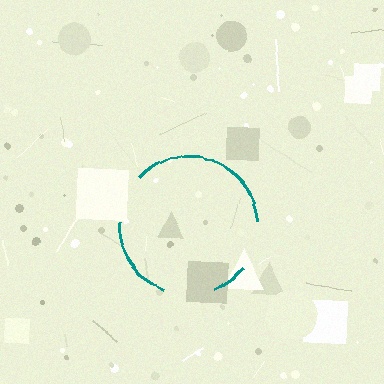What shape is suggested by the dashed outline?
The dashed outline suggests a circle.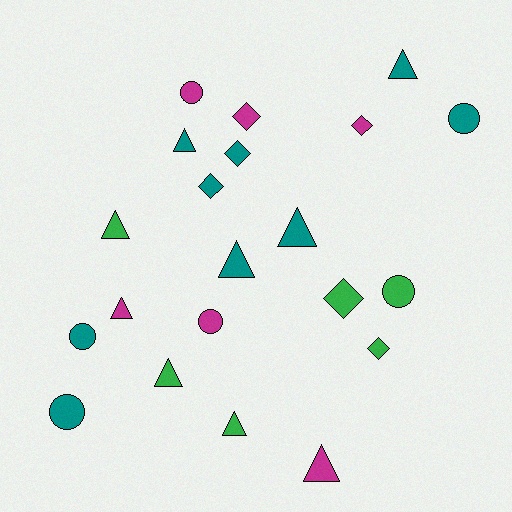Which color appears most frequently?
Teal, with 9 objects.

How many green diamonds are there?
There are 2 green diamonds.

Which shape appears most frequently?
Triangle, with 9 objects.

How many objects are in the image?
There are 21 objects.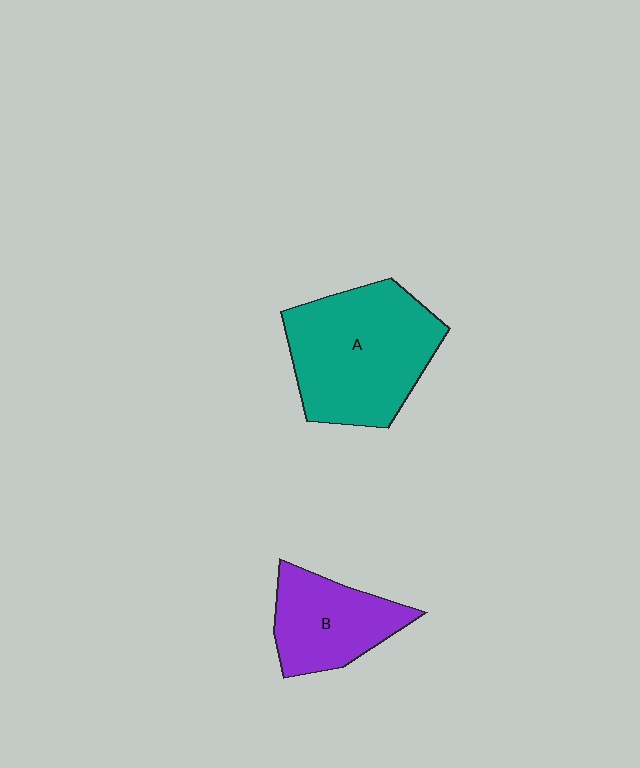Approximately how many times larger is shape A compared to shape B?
Approximately 1.7 times.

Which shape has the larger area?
Shape A (teal).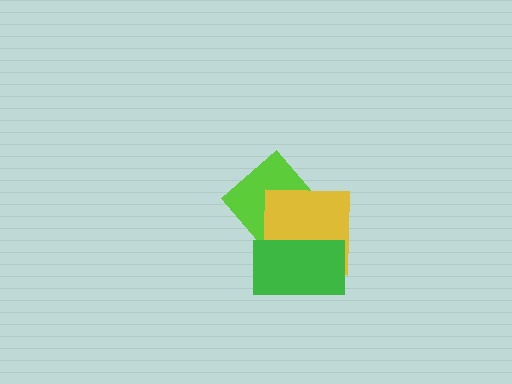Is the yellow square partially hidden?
Yes, it is partially covered by another shape.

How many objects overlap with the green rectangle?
2 objects overlap with the green rectangle.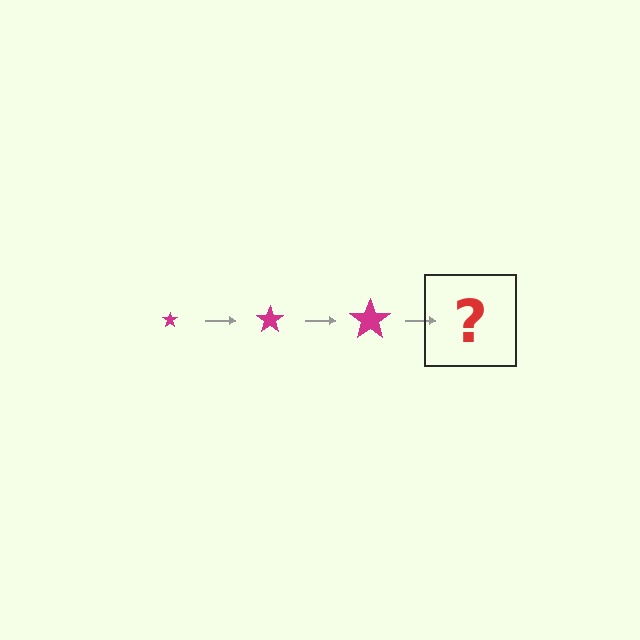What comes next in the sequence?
The next element should be a magenta star, larger than the previous one.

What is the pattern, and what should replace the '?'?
The pattern is that the star gets progressively larger each step. The '?' should be a magenta star, larger than the previous one.